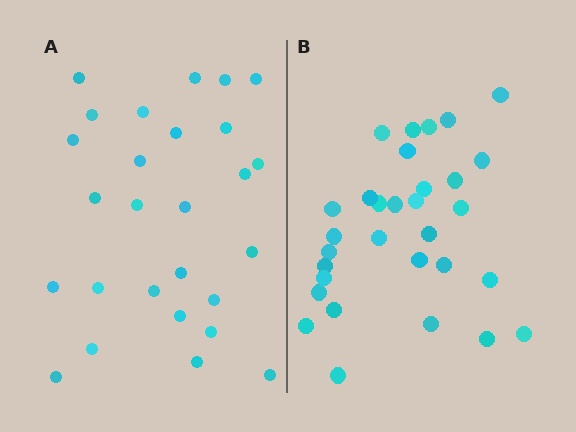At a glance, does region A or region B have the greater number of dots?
Region B (the right region) has more dots.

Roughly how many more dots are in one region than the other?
Region B has about 4 more dots than region A.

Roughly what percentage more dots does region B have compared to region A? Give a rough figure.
About 15% more.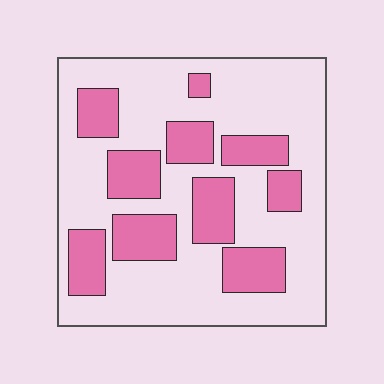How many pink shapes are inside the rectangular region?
10.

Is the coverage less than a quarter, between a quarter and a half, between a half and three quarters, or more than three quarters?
Between a quarter and a half.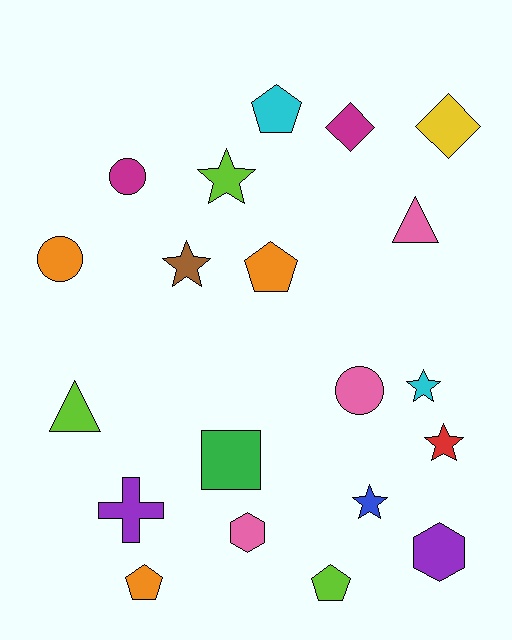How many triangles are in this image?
There are 2 triangles.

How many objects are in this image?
There are 20 objects.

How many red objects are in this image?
There is 1 red object.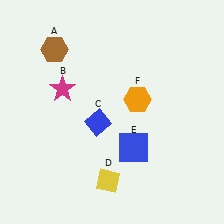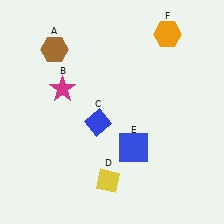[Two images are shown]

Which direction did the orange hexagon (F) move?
The orange hexagon (F) moved up.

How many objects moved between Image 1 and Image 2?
1 object moved between the two images.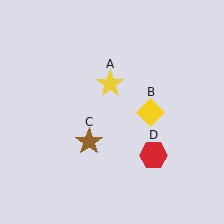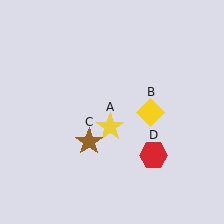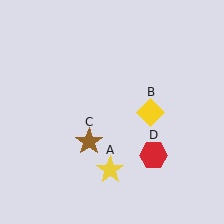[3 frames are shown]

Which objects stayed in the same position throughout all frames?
Yellow diamond (object B) and brown star (object C) and red hexagon (object D) remained stationary.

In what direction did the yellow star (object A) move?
The yellow star (object A) moved down.